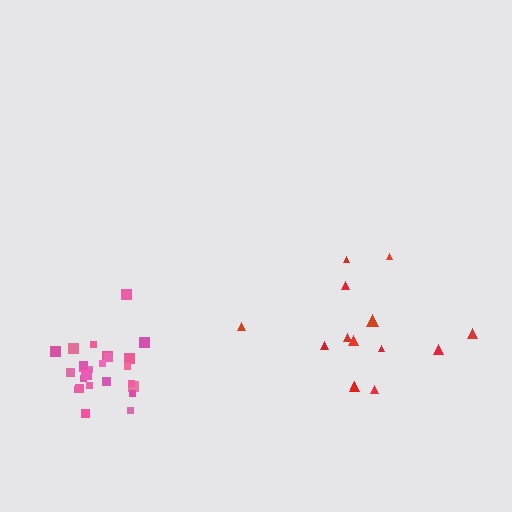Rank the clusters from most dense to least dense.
pink, red.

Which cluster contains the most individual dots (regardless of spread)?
Pink (26).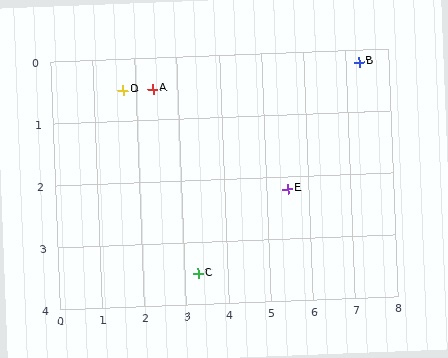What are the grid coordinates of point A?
Point A is at approximately (2.4, 0.5).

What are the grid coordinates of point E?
Point E is at approximately (5.5, 2.2).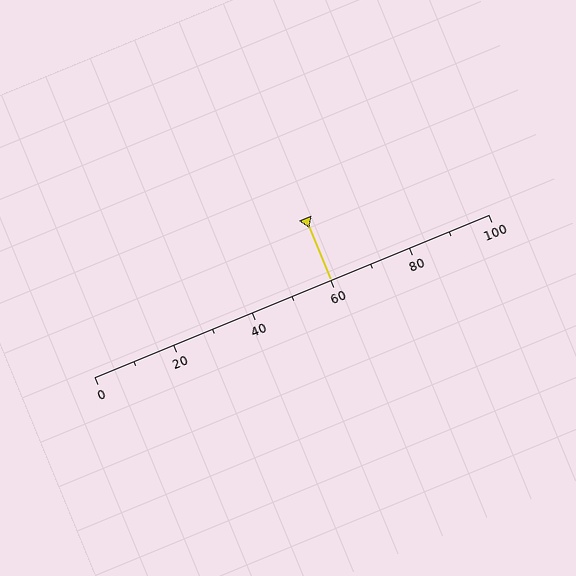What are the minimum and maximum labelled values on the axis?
The axis runs from 0 to 100.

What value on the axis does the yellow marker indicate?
The marker indicates approximately 60.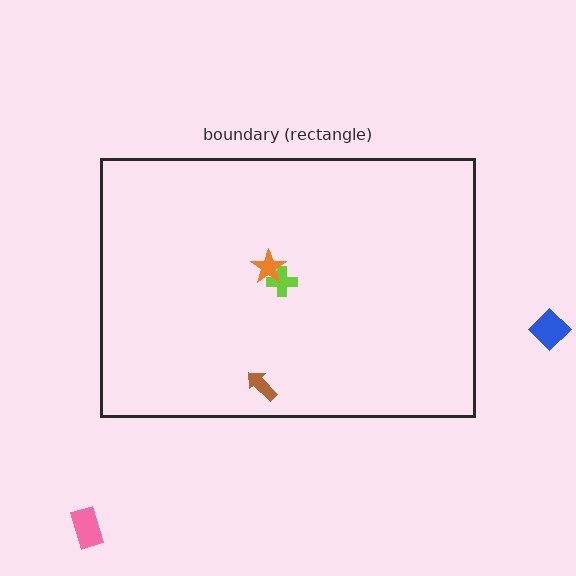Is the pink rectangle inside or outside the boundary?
Outside.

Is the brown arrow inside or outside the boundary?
Inside.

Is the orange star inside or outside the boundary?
Inside.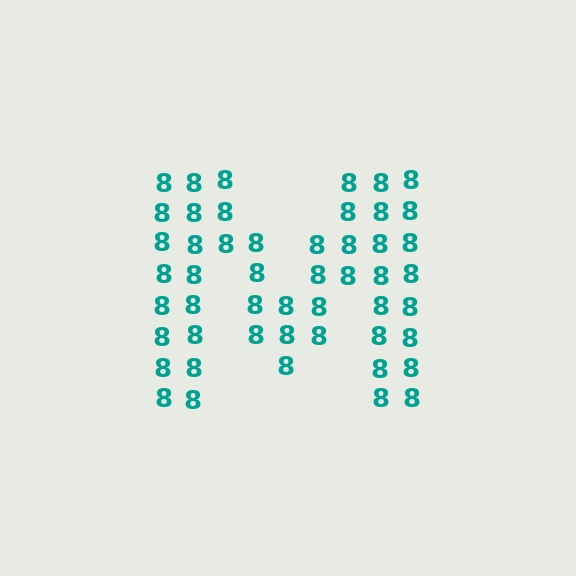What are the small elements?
The small elements are digit 8's.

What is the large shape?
The large shape is the letter M.